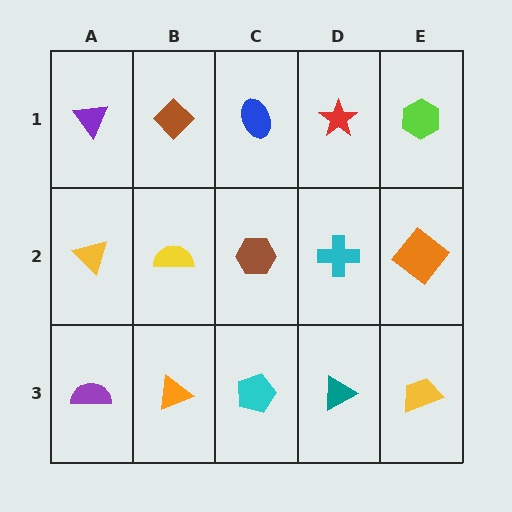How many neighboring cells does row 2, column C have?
4.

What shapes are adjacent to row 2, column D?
A red star (row 1, column D), a teal triangle (row 3, column D), a brown hexagon (row 2, column C), an orange diamond (row 2, column E).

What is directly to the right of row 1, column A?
A brown diamond.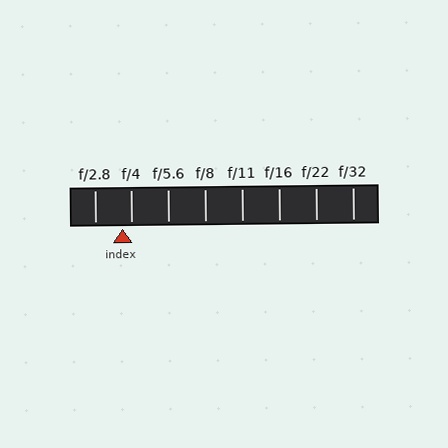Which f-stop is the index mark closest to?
The index mark is closest to f/4.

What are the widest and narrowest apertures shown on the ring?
The widest aperture shown is f/2.8 and the narrowest is f/32.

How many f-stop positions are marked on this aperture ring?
There are 8 f-stop positions marked.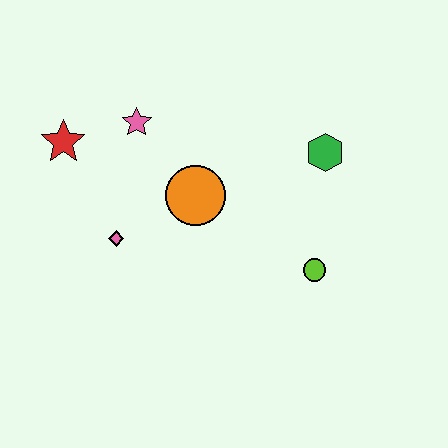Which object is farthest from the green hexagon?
The red star is farthest from the green hexagon.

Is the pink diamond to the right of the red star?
Yes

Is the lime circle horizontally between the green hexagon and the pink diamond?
Yes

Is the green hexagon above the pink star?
No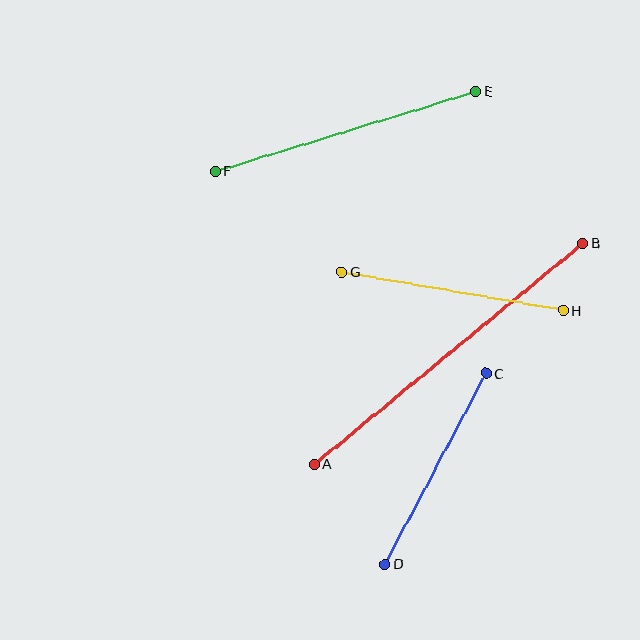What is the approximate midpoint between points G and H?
The midpoint is at approximately (453, 291) pixels.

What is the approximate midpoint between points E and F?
The midpoint is at approximately (346, 131) pixels.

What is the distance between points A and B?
The distance is approximately 348 pixels.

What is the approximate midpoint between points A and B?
The midpoint is at approximately (448, 354) pixels.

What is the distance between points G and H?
The distance is approximately 225 pixels.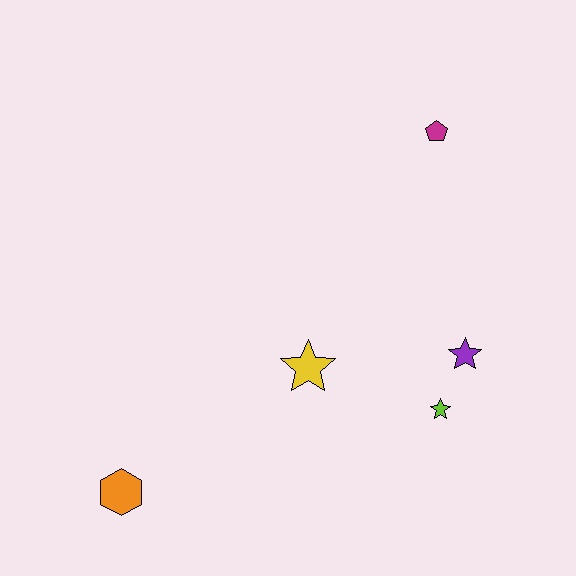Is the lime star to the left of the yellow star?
No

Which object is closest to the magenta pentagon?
The purple star is closest to the magenta pentagon.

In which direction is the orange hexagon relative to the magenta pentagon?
The orange hexagon is below the magenta pentagon.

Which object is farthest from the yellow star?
The magenta pentagon is farthest from the yellow star.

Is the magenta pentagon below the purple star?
No